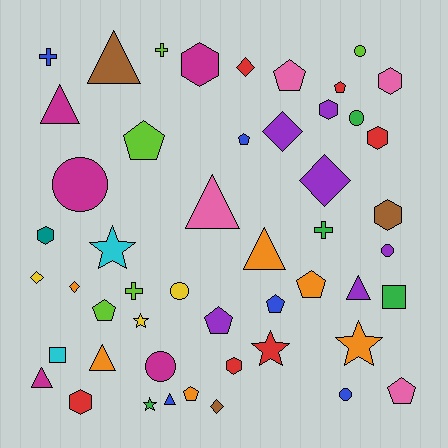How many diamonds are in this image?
There are 6 diamonds.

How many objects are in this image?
There are 50 objects.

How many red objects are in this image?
There are 6 red objects.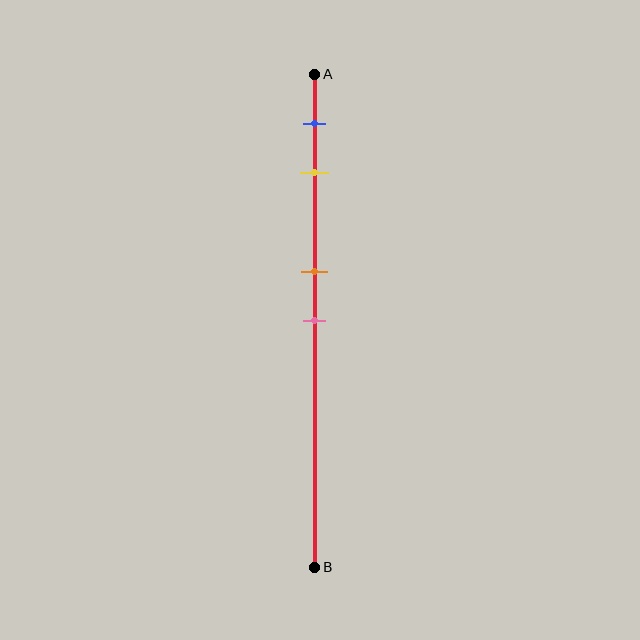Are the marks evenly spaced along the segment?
No, the marks are not evenly spaced.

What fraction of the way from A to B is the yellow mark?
The yellow mark is approximately 20% (0.2) of the way from A to B.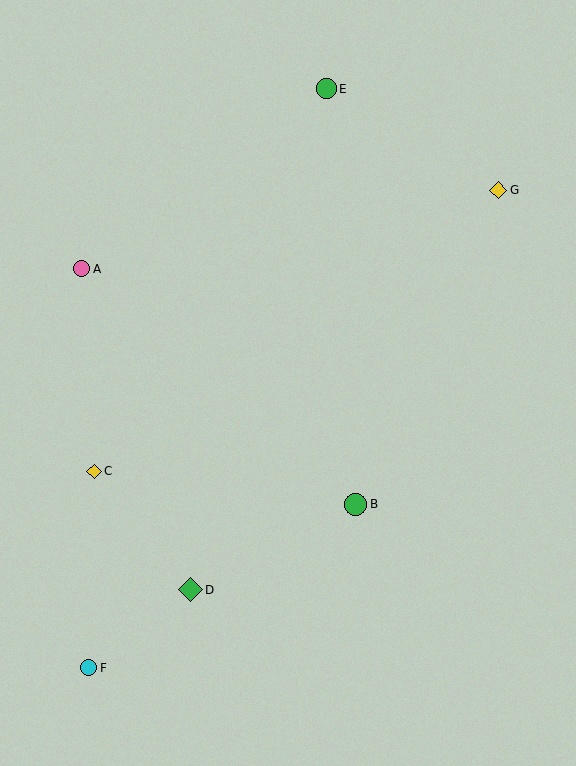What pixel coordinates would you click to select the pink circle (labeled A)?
Click at (82, 269) to select the pink circle A.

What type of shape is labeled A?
Shape A is a pink circle.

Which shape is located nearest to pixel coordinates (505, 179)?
The yellow diamond (labeled G) at (498, 190) is nearest to that location.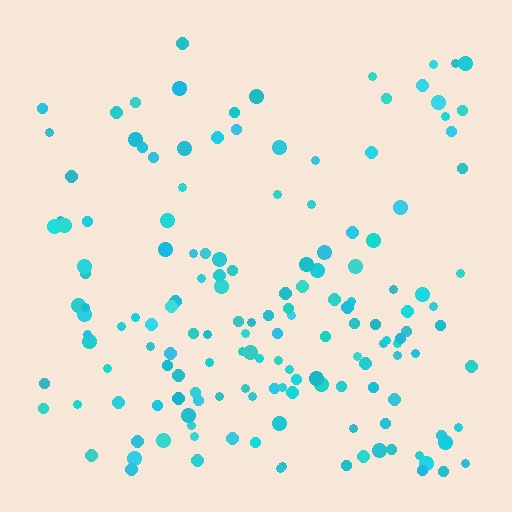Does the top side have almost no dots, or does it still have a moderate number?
Still a moderate number, just noticeably fewer than the bottom.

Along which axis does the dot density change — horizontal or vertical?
Vertical.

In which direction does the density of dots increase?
From top to bottom, with the bottom side densest.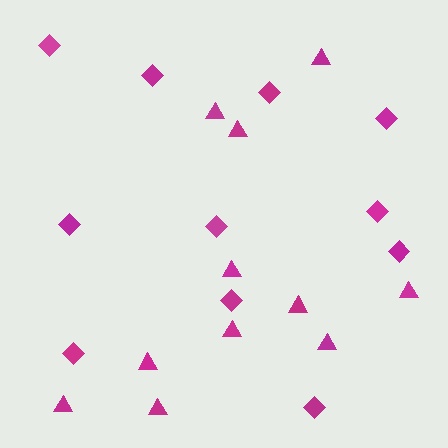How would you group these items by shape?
There are 2 groups: one group of triangles (11) and one group of diamonds (11).